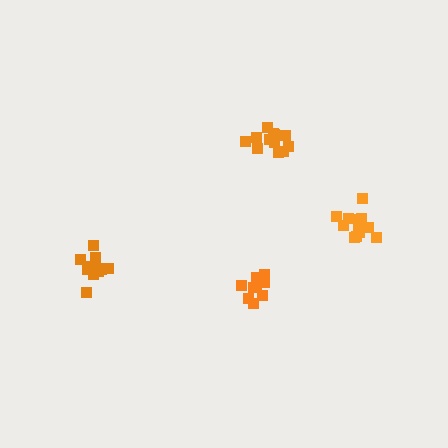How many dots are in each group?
Group 1: 10 dots, Group 2: 12 dots, Group 3: 13 dots, Group 4: 13 dots (48 total).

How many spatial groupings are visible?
There are 4 spatial groupings.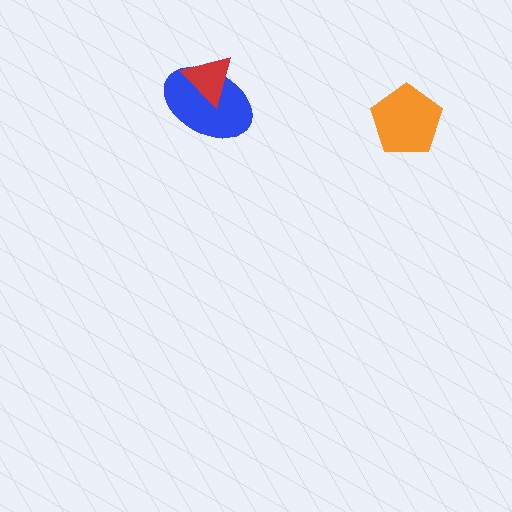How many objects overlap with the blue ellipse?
1 object overlaps with the blue ellipse.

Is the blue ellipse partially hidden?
Yes, it is partially covered by another shape.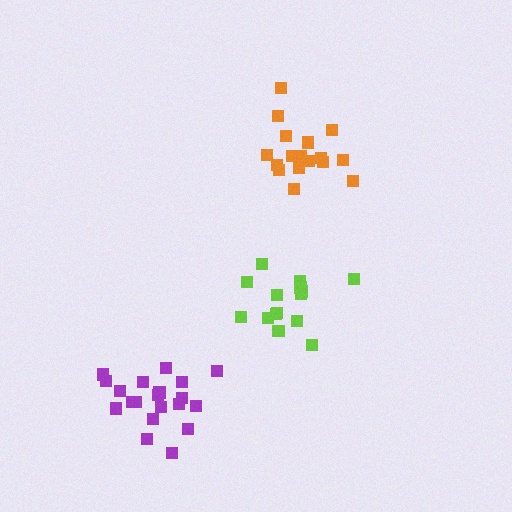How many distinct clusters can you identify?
There are 3 distinct clusters.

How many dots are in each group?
Group 1: 15 dots, Group 2: 20 dots, Group 3: 17 dots (52 total).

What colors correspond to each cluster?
The clusters are colored: lime, purple, orange.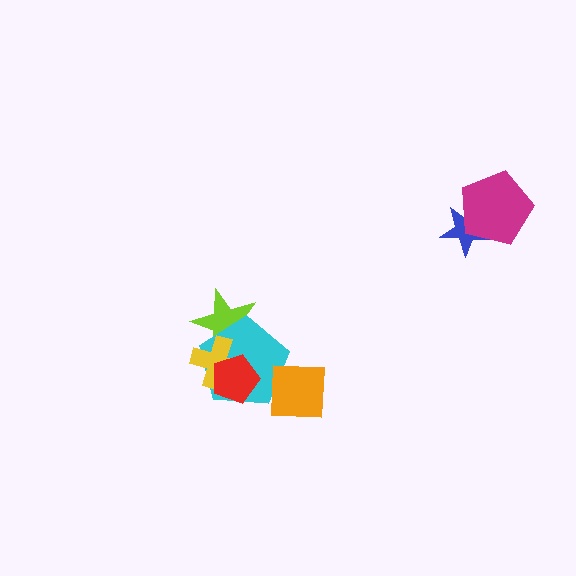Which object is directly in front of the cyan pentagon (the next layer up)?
The yellow cross is directly in front of the cyan pentagon.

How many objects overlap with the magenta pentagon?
1 object overlaps with the magenta pentagon.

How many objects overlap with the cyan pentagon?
4 objects overlap with the cyan pentagon.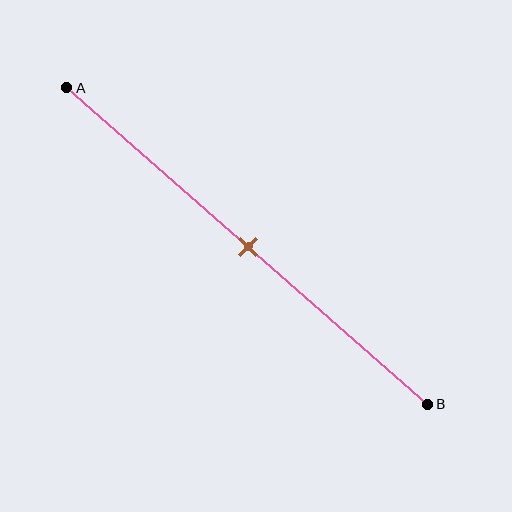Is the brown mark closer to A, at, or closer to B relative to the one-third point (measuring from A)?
The brown mark is closer to point B than the one-third point of segment AB.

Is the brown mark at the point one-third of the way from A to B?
No, the mark is at about 50% from A, not at the 33% one-third point.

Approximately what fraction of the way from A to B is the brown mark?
The brown mark is approximately 50% of the way from A to B.